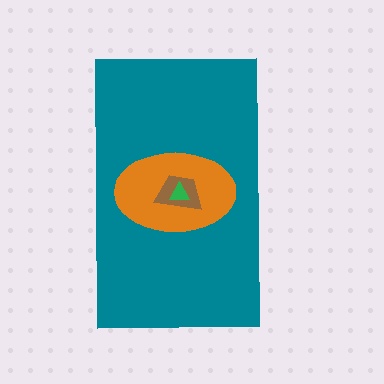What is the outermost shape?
The teal rectangle.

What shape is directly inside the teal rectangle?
The orange ellipse.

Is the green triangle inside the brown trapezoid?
Yes.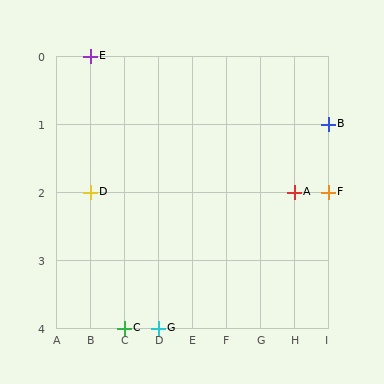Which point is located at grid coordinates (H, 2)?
Point A is at (H, 2).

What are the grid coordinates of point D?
Point D is at grid coordinates (B, 2).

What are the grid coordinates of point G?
Point G is at grid coordinates (D, 4).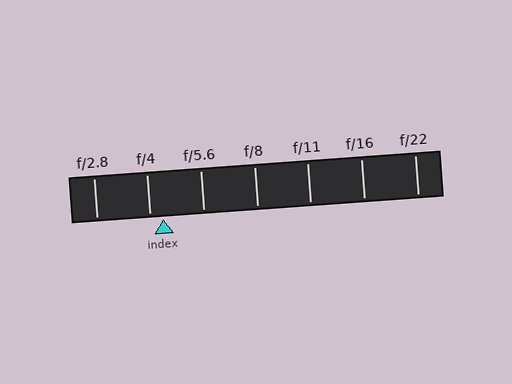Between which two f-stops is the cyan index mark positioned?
The index mark is between f/4 and f/5.6.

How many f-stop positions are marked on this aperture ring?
There are 7 f-stop positions marked.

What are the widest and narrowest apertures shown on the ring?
The widest aperture shown is f/2.8 and the narrowest is f/22.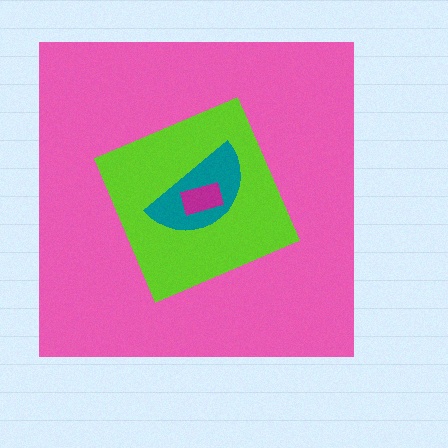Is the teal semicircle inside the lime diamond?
Yes.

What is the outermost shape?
The pink square.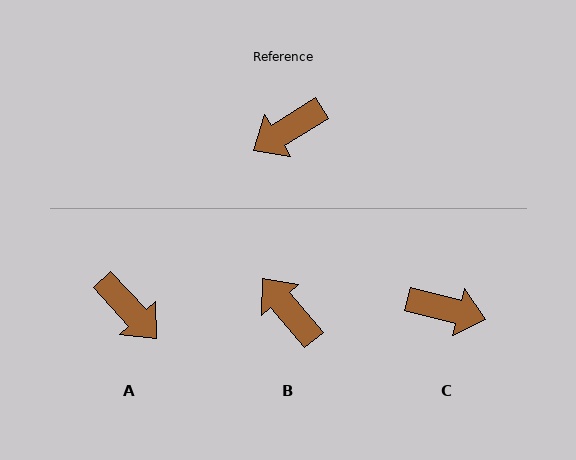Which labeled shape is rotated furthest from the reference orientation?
C, about 133 degrees away.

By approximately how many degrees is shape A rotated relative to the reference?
Approximately 101 degrees counter-clockwise.